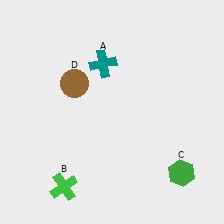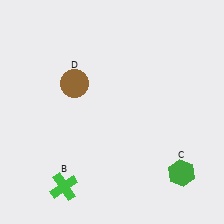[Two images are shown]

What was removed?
The teal cross (A) was removed in Image 2.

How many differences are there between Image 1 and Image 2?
There is 1 difference between the two images.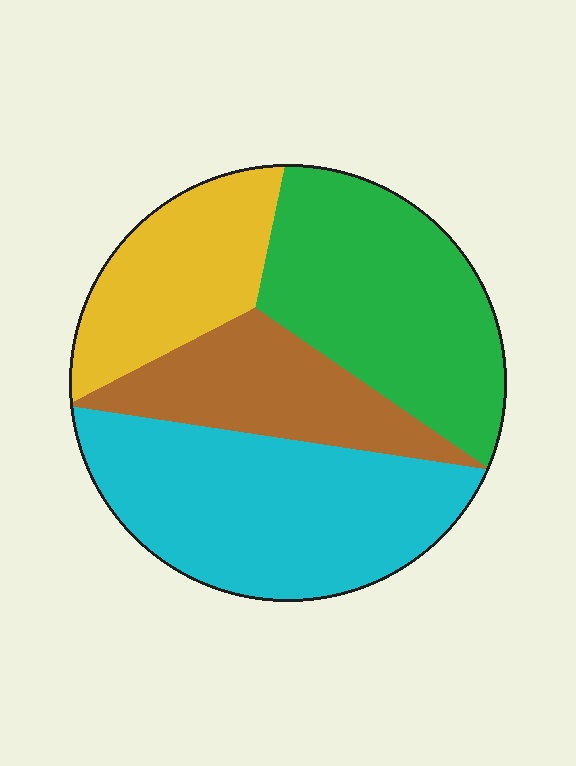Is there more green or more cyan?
Cyan.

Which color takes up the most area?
Cyan, at roughly 35%.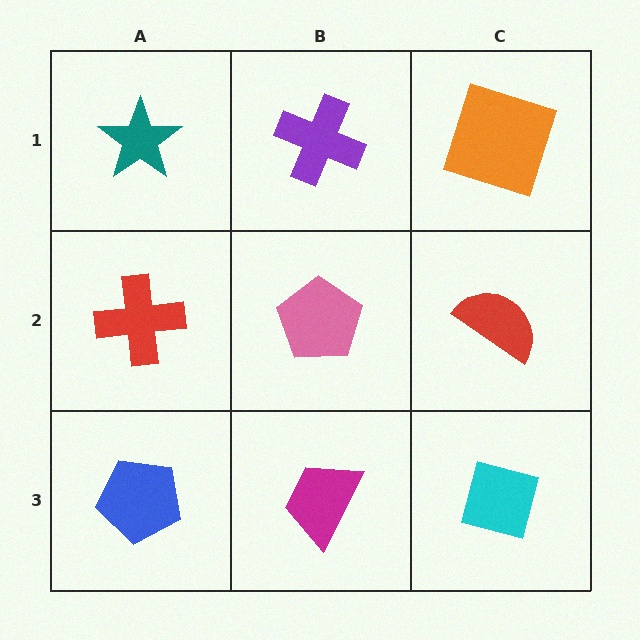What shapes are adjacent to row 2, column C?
An orange square (row 1, column C), a cyan square (row 3, column C), a pink pentagon (row 2, column B).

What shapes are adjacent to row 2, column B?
A purple cross (row 1, column B), a magenta trapezoid (row 3, column B), a red cross (row 2, column A), a red semicircle (row 2, column C).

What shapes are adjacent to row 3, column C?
A red semicircle (row 2, column C), a magenta trapezoid (row 3, column B).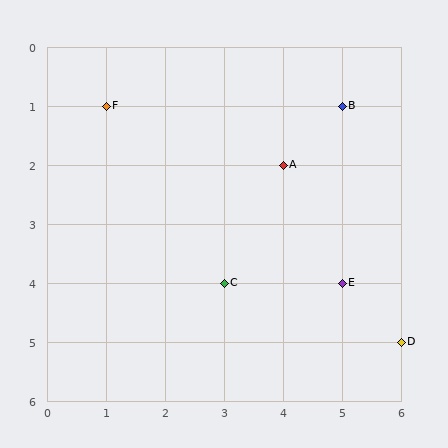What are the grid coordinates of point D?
Point D is at grid coordinates (6, 5).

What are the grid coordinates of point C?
Point C is at grid coordinates (3, 4).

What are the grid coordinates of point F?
Point F is at grid coordinates (1, 1).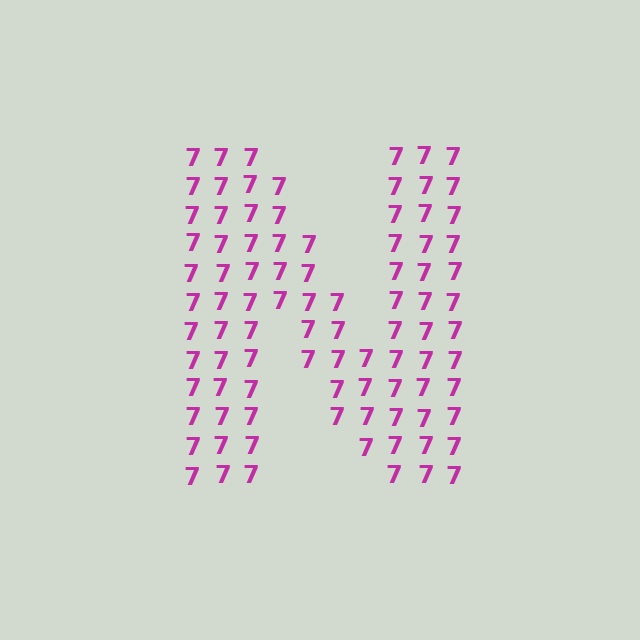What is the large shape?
The large shape is the letter N.